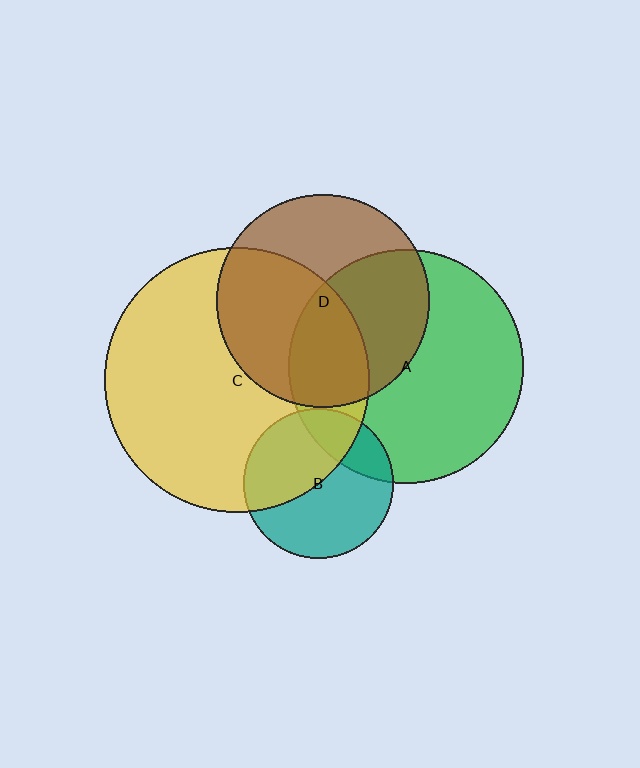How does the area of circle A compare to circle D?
Approximately 1.2 times.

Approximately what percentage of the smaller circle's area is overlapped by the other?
Approximately 45%.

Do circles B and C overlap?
Yes.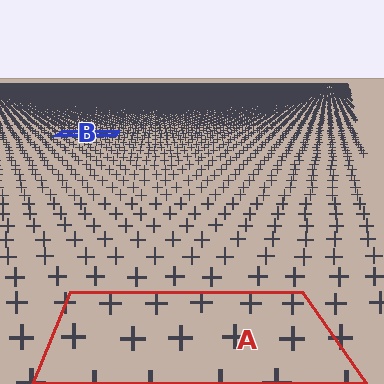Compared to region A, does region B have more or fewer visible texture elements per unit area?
Region B has more texture elements per unit area — they are packed more densely because it is farther away.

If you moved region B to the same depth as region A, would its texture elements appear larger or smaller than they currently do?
They would appear larger. At a closer depth, the same texture elements are projected at a bigger on-screen size.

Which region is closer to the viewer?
Region A is closer. The texture elements there are larger and more spread out.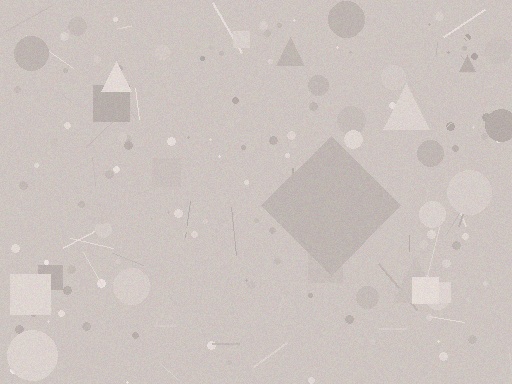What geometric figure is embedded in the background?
A diamond is embedded in the background.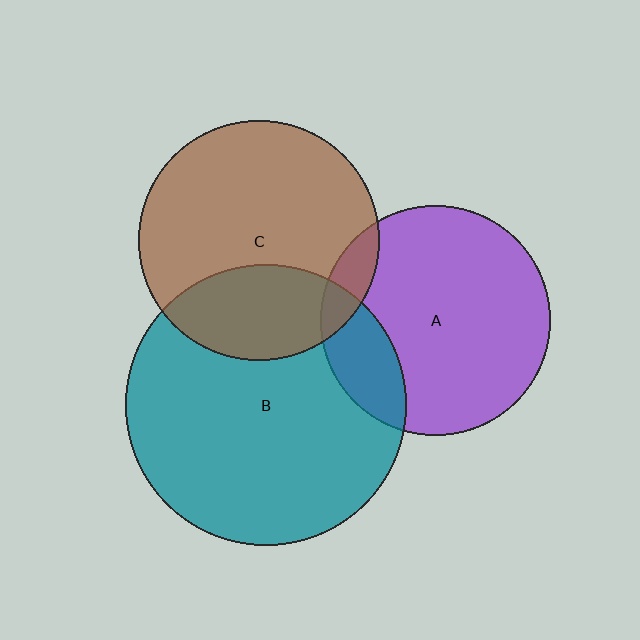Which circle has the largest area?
Circle B (teal).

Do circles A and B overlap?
Yes.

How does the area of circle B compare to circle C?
Approximately 1.4 times.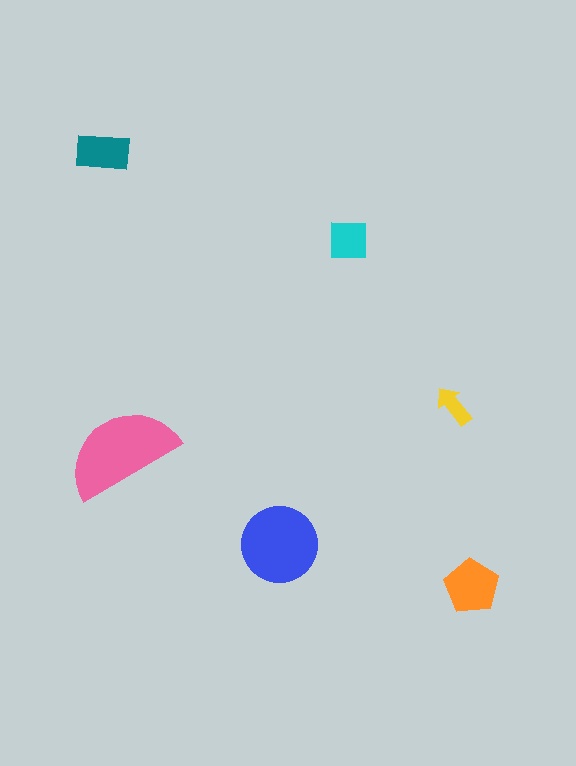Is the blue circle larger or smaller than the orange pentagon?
Larger.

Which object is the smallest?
The yellow arrow.